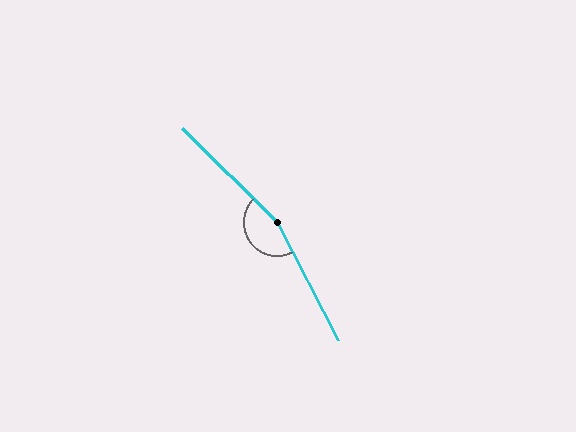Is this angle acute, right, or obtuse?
It is obtuse.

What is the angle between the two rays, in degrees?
Approximately 162 degrees.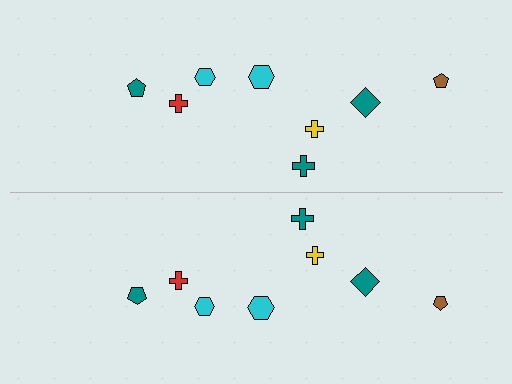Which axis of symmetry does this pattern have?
The pattern has a horizontal axis of symmetry running through the center of the image.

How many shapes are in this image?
There are 16 shapes in this image.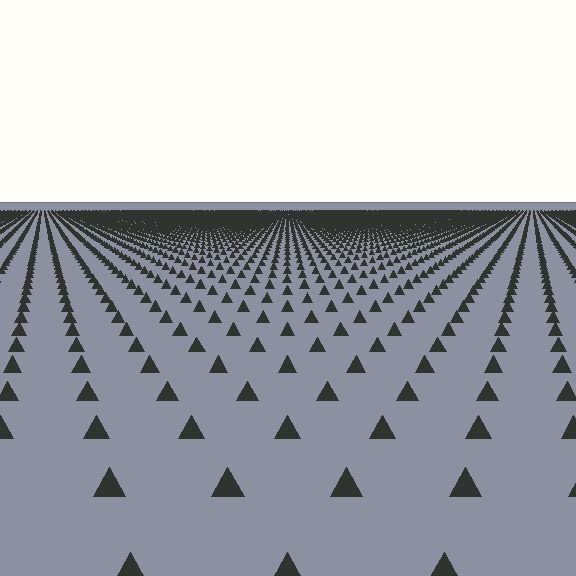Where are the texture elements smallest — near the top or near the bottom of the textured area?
Near the top.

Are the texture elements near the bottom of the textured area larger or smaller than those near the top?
Larger. Near the bottom, elements are closer to the viewer and appear at a bigger on-screen size.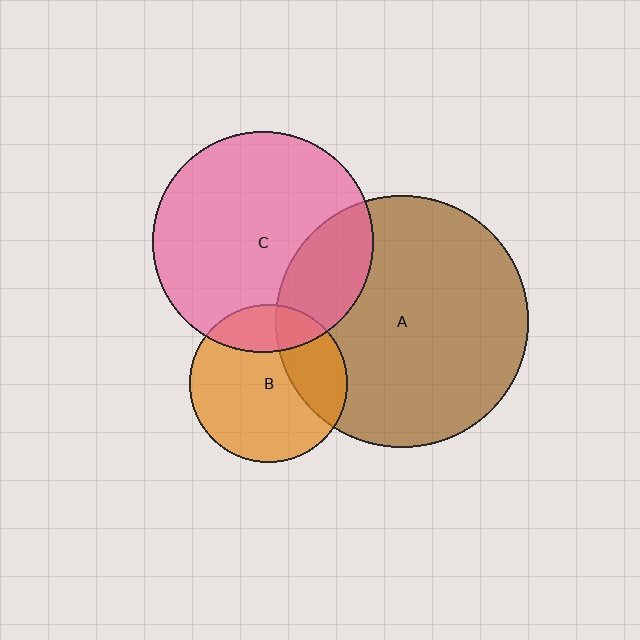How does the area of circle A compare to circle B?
Approximately 2.5 times.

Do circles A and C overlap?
Yes.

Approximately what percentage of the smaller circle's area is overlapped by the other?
Approximately 25%.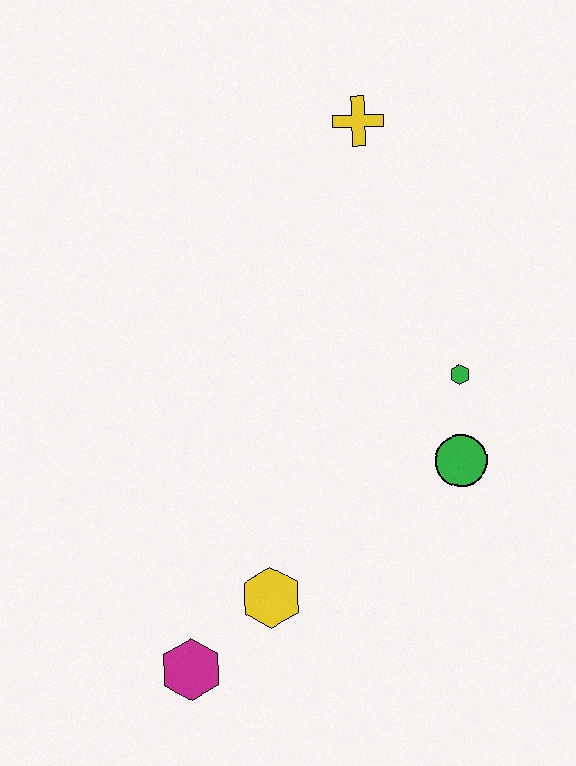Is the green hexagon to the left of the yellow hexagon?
No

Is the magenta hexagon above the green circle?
No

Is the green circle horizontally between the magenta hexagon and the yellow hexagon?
No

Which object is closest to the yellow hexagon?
The magenta hexagon is closest to the yellow hexagon.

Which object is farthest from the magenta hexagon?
The yellow cross is farthest from the magenta hexagon.